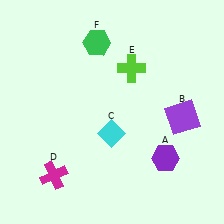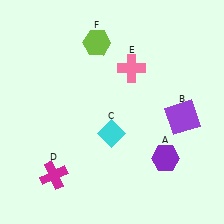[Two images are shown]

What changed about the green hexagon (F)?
In Image 1, F is green. In Image 2, it changed to lime.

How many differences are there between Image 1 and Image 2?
There are 2 differences between the two images.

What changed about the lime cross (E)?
In Image 1, E is lime. In Image 2, it changed to pink.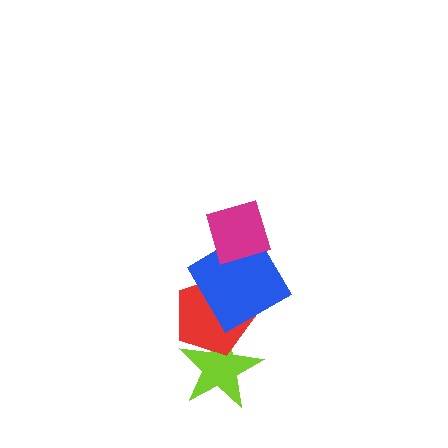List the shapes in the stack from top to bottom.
From top to bottom: the magenta diamond, the blue diamond, the red pentagon, the lime star.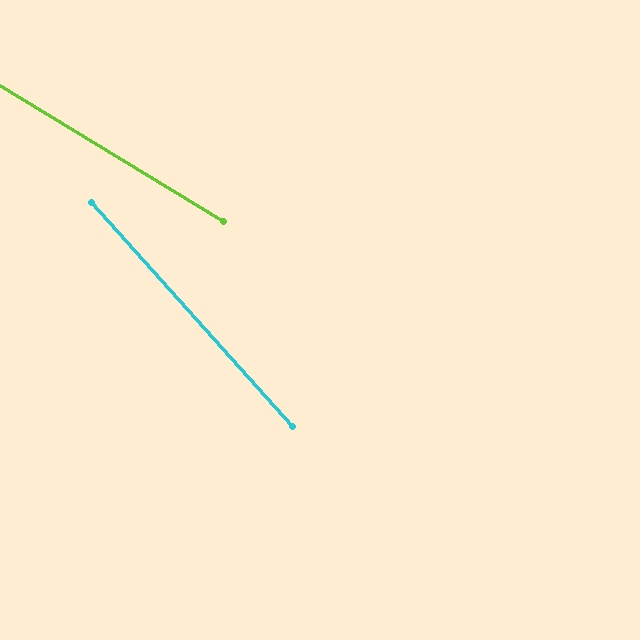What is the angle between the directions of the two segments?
Approximately 17 degrees.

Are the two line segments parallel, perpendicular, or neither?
Neither parallel nor perpendicular — they differ by about 17°.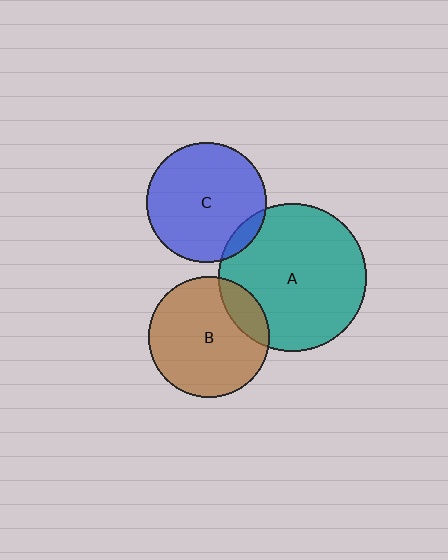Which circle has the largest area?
Circle A (teal).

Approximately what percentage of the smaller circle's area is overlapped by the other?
Approximately 10%.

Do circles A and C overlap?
Yes.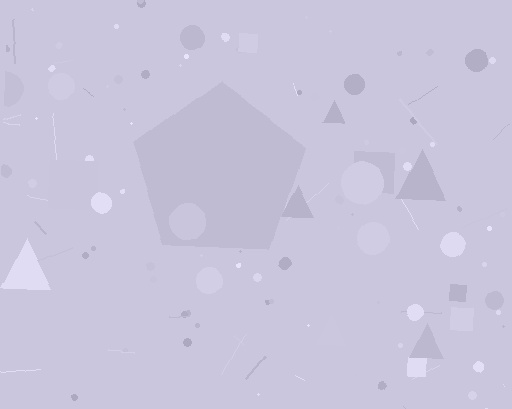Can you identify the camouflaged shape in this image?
The camouflaged shape is a pentagon.